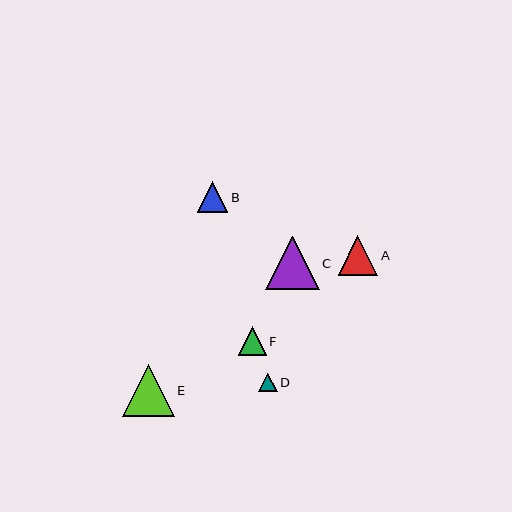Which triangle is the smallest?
Triangle D is the smallest with a size of approximately 19 pixels.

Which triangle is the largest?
Triangle C is the largest with a size of approximately 54 pixels.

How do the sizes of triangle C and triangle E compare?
Triangle C and triangle E are approximately the same size.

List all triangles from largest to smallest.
From largest to smallest: C, E, A, B, F, D.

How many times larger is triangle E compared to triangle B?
Triangle E is approximately 1.7 times the size of triangle B.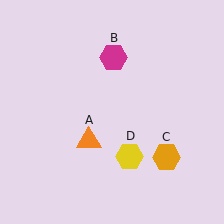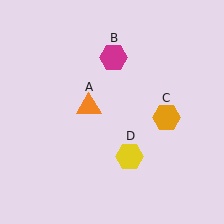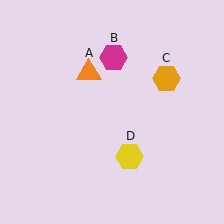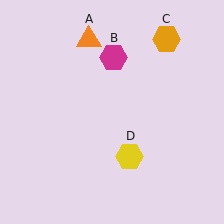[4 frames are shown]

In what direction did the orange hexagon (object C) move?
The orange hexagon (object C) moved up.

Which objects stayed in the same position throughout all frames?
Magenta hexagon (object B) and yellow hexagon (object D) remained stationary.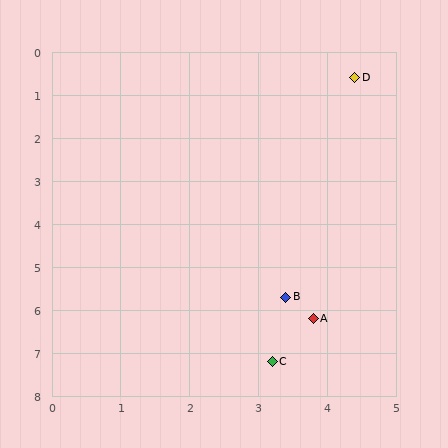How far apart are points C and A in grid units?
Points C and A are about 1.2 grid units apart.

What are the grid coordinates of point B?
Point B is at approximately (3.4, 5.7).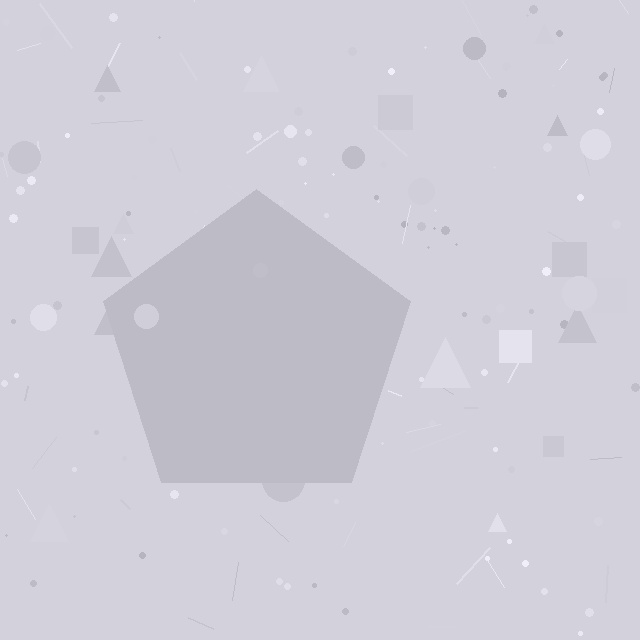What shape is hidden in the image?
A pentagon is hidden in the image.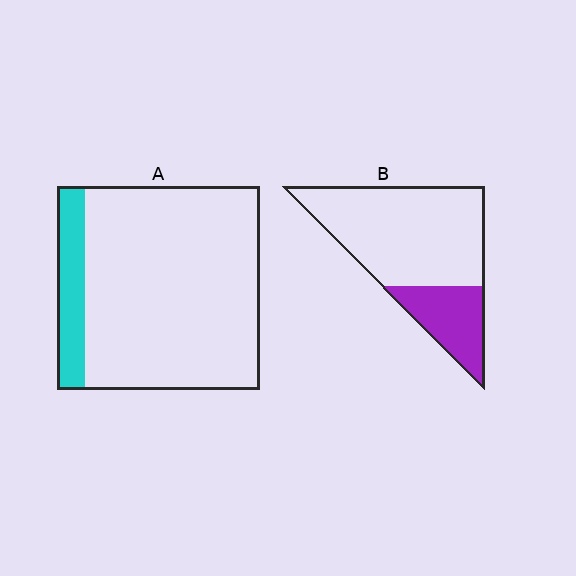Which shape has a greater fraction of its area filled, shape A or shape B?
Shape B.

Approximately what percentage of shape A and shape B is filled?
A is approximately 15% and B is approximately 25%.